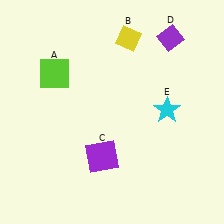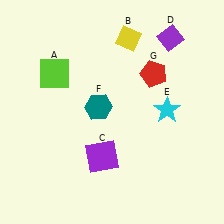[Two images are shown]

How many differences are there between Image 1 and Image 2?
There are 2 differences between the two images.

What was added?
A teal hexagon (F), a red pentagon (G) were added in Image 2.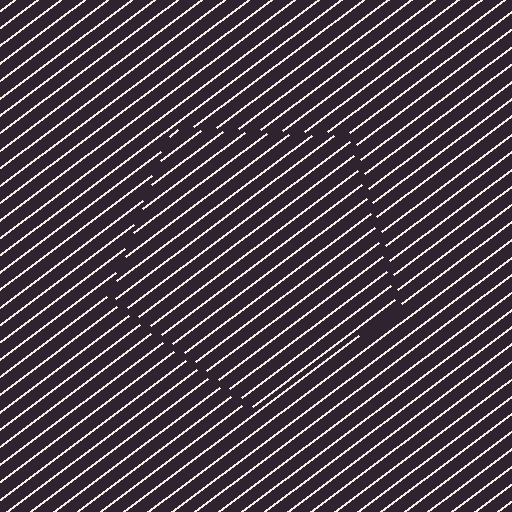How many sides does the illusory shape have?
5 sides — the line-ends trace a pentagon.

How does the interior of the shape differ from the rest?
The interior of the shape contains the same grating, shifted by half a period — the contour is defined by the phase discontinuity where line-ends from the inner and outer gratings abut.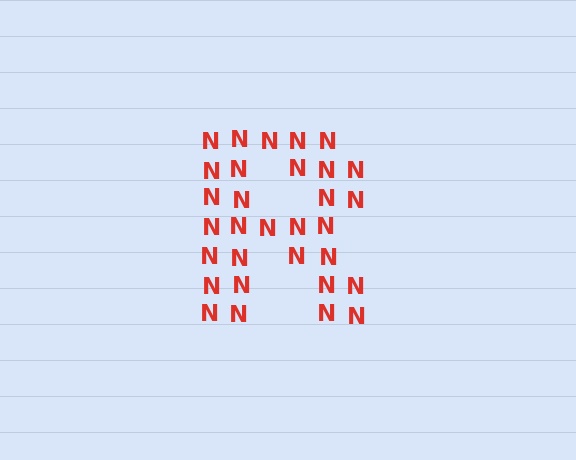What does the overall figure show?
The overall figure shows the letter R.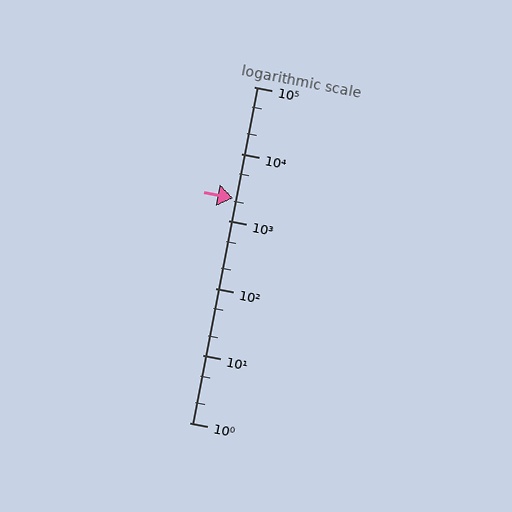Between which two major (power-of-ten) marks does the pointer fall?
The pointer is between 1000 and 10000.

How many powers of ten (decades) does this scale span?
The scale spans 5 decades, from 1 to 100000.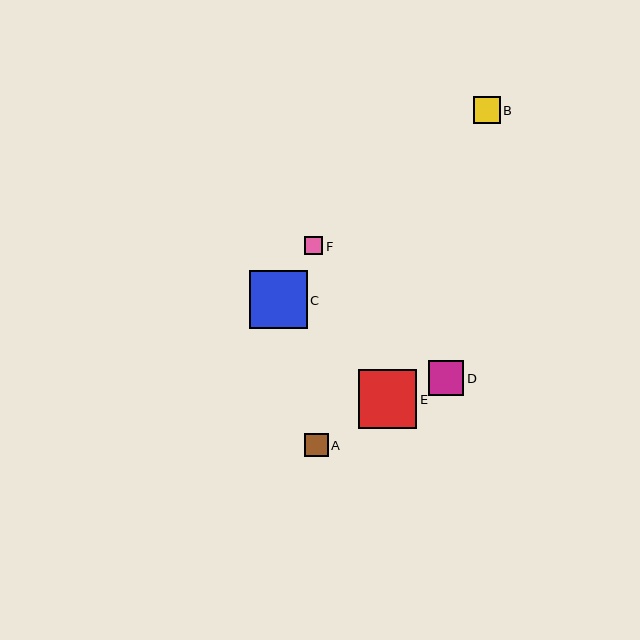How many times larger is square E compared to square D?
Square E is approximately 1.6 times the size of square D.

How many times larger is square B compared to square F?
Square B is approximately 1.5 times the size of square F.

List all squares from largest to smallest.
From largest to smallest: E, C, D, B, A, F.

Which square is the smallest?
Square F is the smallest with a size of approximately 18 pixels.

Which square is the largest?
Square E is the largest with a size of approximately 58 pixels.